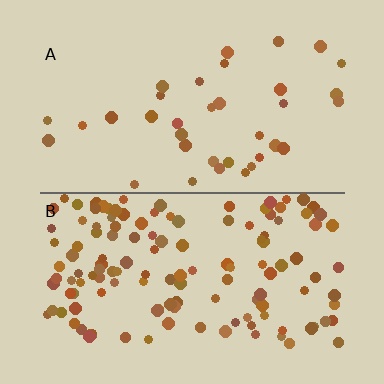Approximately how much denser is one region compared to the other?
Approximately 3.7× — region B over region A.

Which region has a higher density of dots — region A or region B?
B (the bottom).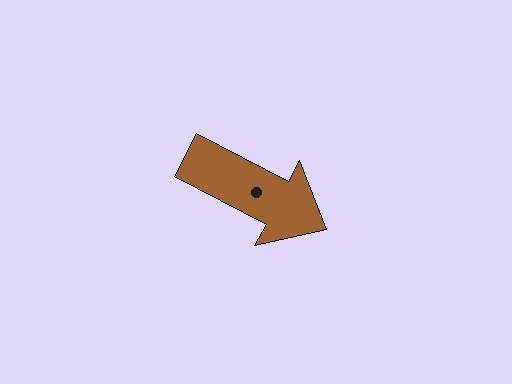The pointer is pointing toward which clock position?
Roughly 4 o'clock.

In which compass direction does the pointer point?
Southeast.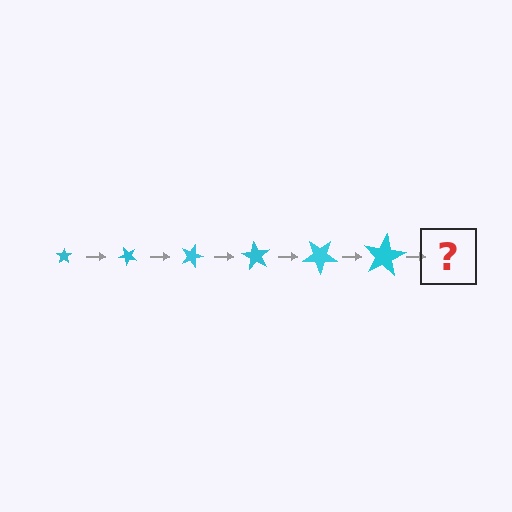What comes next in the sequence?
The next element should be a star, larger than the previous one and rotated 270 degrees from the start.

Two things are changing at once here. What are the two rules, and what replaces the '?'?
The two rules are that the star grows larger each step and it rotates 45 degrees each step. The '?' should be a star, larger than the previous one and rotated 270 degrees from the start.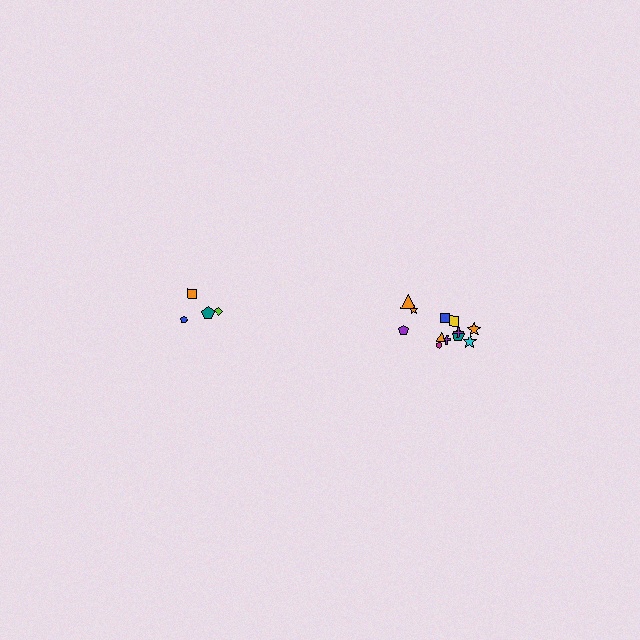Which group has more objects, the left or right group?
The right group.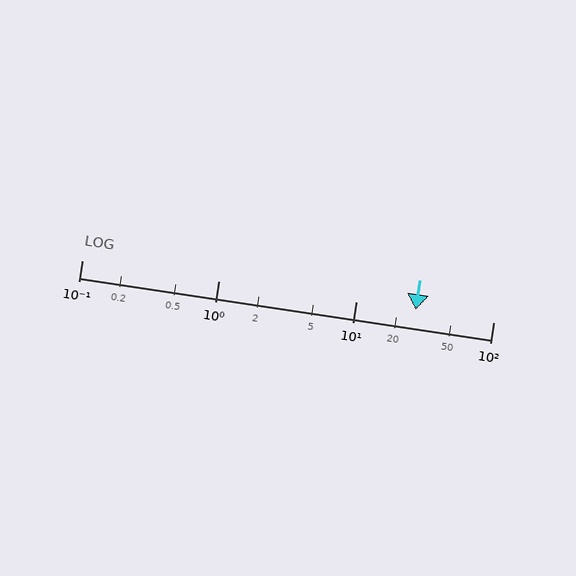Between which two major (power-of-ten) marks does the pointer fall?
The pointer is between 10 and 100.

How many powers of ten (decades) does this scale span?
The scale spans 3 decades, from 0.1 to 100.